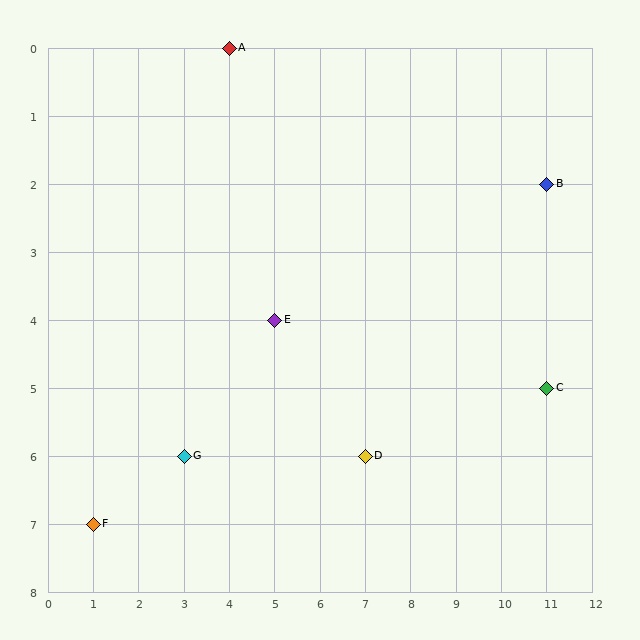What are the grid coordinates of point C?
Point C is at grid coordinates (11, 5).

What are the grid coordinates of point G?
Point G is at grid coordinates (3, 6).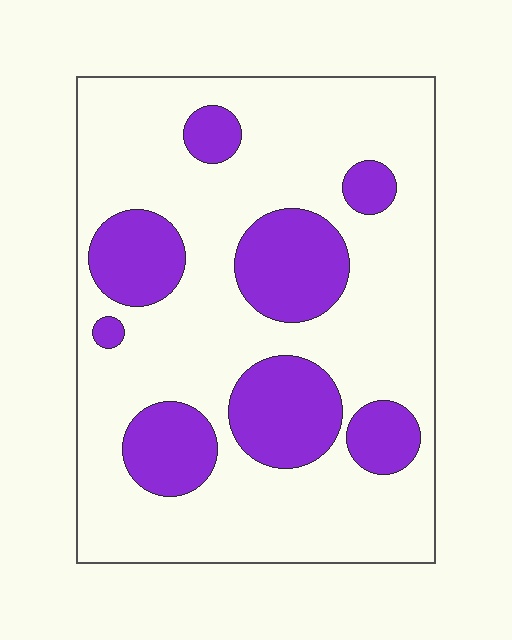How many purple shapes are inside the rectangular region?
8.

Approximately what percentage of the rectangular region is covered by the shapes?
Approximately 25%.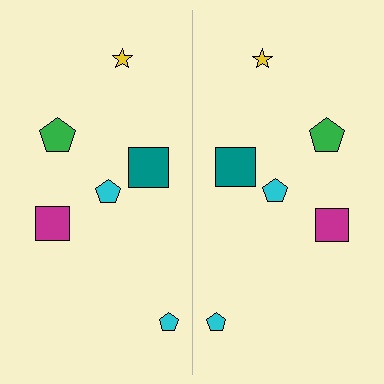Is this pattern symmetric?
Yes, this pattern has bilateral (reflection) symmetry.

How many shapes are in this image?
There are 12 shapes in this image.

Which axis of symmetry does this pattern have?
The pattern has a vertical axis of symmetry running through the center of the image.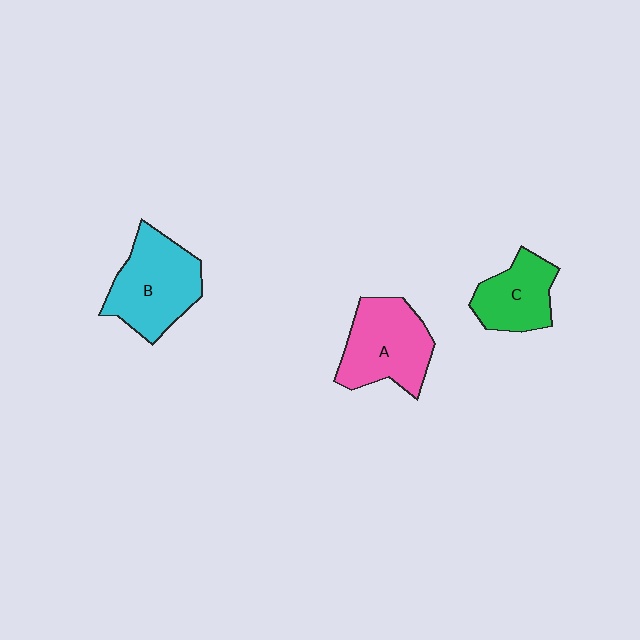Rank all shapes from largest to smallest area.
From largest to smallest: B (cyan), A (pink), C (green).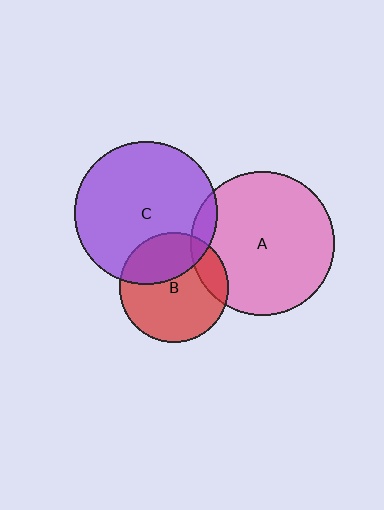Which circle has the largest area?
Circle A (pink).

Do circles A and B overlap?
Yes.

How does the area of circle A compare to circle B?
Approximately 1.7 times.